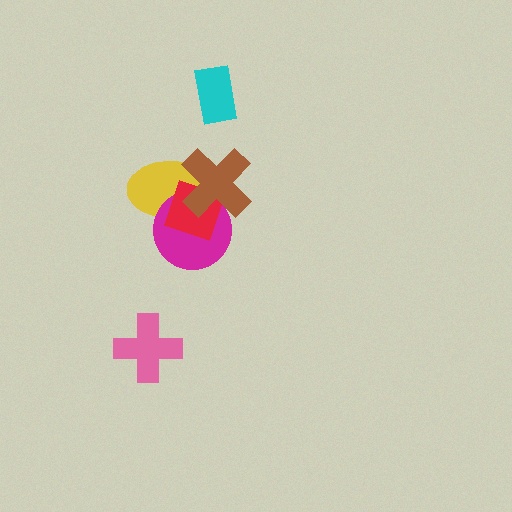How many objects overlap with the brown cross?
3 objects overlap with the brown cross.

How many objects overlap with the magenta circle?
3 objects overlap with the magenta circle.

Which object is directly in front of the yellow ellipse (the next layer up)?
The magenta circle is directly in front of the yellow ellipse.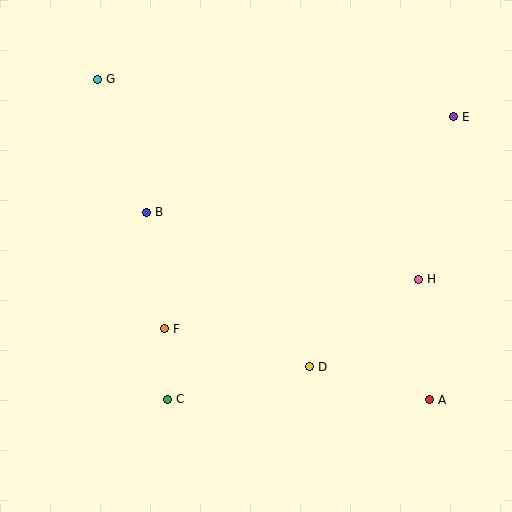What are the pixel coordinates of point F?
Point F is at (165, 329).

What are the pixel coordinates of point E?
Point E is at (454, 117).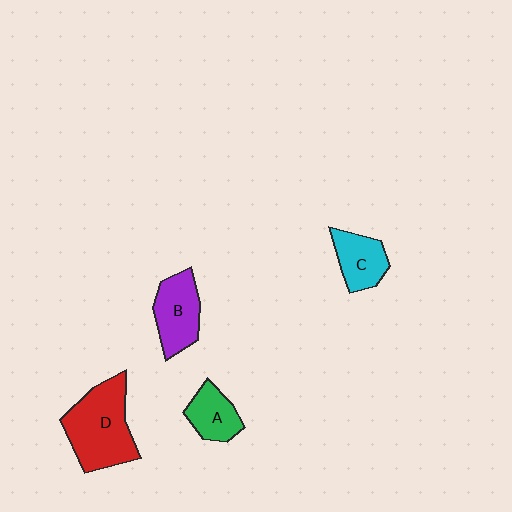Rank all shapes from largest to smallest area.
From largest to smallest: D (red), B (purple), C (cyan), A (green).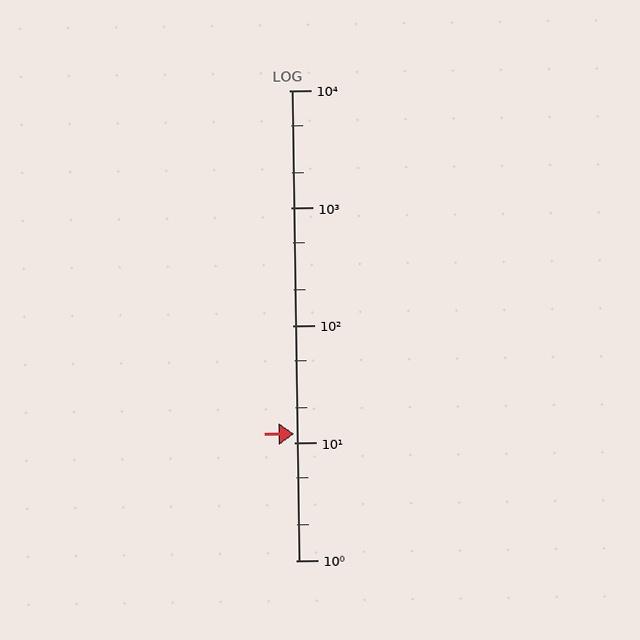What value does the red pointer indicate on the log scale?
The pointer indicates approximately 12.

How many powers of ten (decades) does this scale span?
The scale spans 4 decades, from 1 to 10000.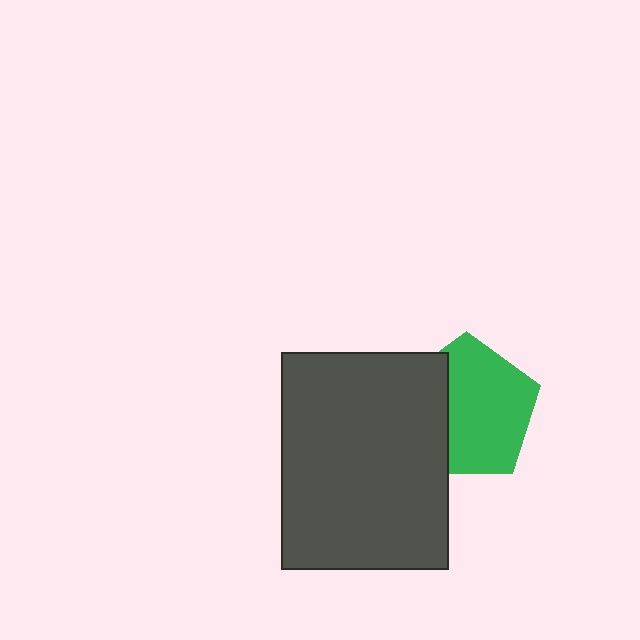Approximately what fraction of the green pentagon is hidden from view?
Roughly 34% of the green pentagon is hidden behind the dark gray rectangle.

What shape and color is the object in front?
The object in front is a dark gray rectangle.